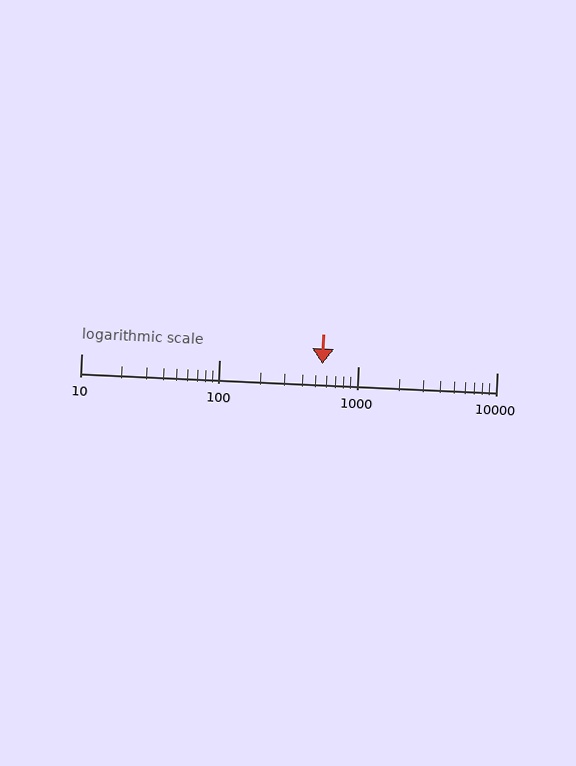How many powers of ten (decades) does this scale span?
The scale spans 3 decades, from 10 to 10000.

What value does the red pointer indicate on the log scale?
The pointer indicates approximately 550.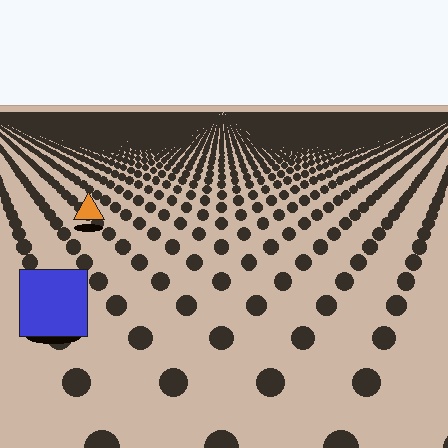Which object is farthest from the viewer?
The orange triangle is farthest from the viewer. It appears smaller and the ground texture around it is denser.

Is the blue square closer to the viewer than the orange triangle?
Yes. The blue square is closer — you can tell from the texture gradient: the ground texture is coarser near it.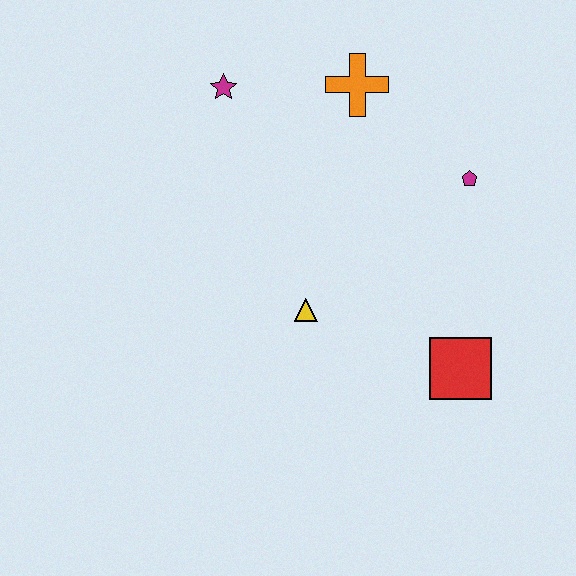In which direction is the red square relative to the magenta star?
The red square is below the magenta star.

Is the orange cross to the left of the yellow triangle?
No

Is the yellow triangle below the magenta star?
Yes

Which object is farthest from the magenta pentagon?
The magenta star is farthest from the magenta pentagon.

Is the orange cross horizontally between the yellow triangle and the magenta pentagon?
Yes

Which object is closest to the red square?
The yellow triangle is closest to the red square.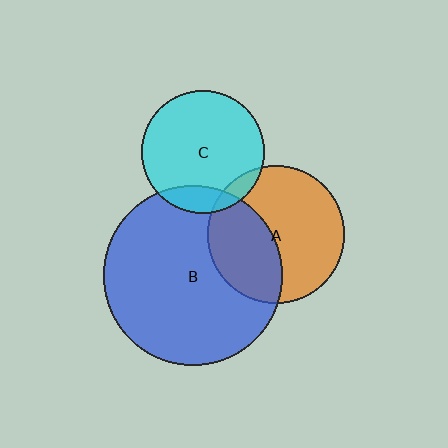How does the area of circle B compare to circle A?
Approximately 1.7 times.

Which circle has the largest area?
Circle B (blue).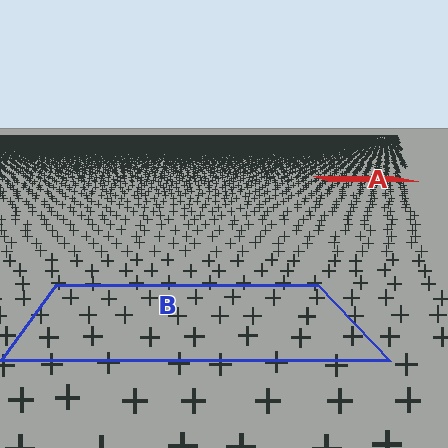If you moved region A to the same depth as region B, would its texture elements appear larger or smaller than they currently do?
They would appear larger. At a closer depth, the same texture elements are projected at a bigger on-screen size.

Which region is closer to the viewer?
Region B is closer. The texture elements there are larger and more spread out.